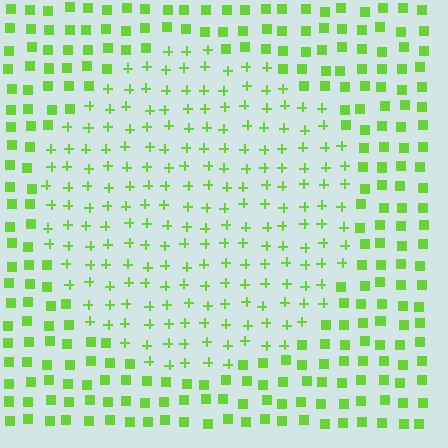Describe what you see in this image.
The image is filled with small lime elements arranged in a uniform grid. A circle-shaped region contains plus signs, while the surrounding area contains squares. The boundary is defined purely by the change in element shape.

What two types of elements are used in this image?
The image uses plus signs inside the circle region and squares outside it.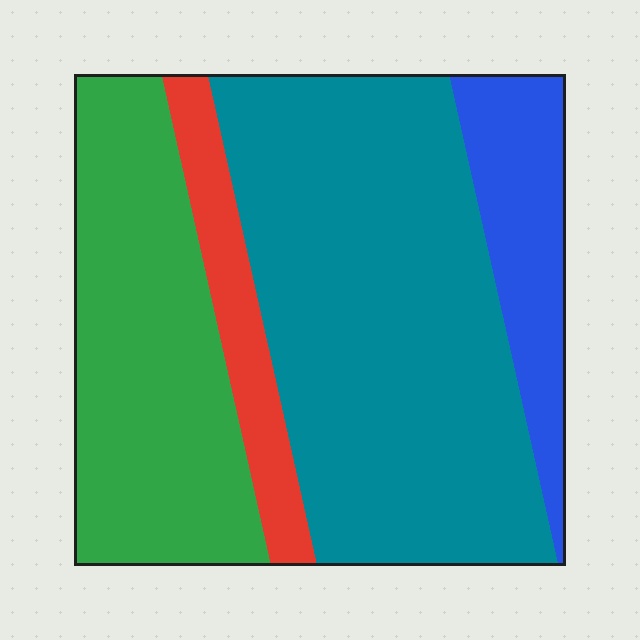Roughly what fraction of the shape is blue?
Blue covers about 15% of the shape.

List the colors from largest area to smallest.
From largest to smallest: teal, green, blue, red.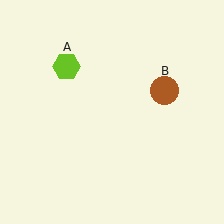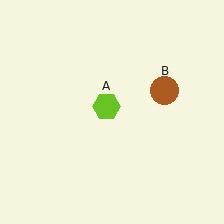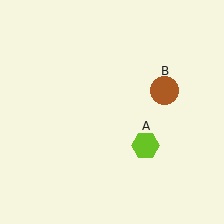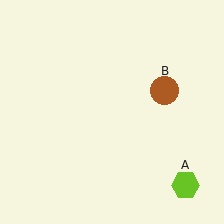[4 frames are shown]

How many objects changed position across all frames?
1 object changed position: lime hexagon (object A).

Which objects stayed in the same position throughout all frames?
Brown circle (object B) remained stationary.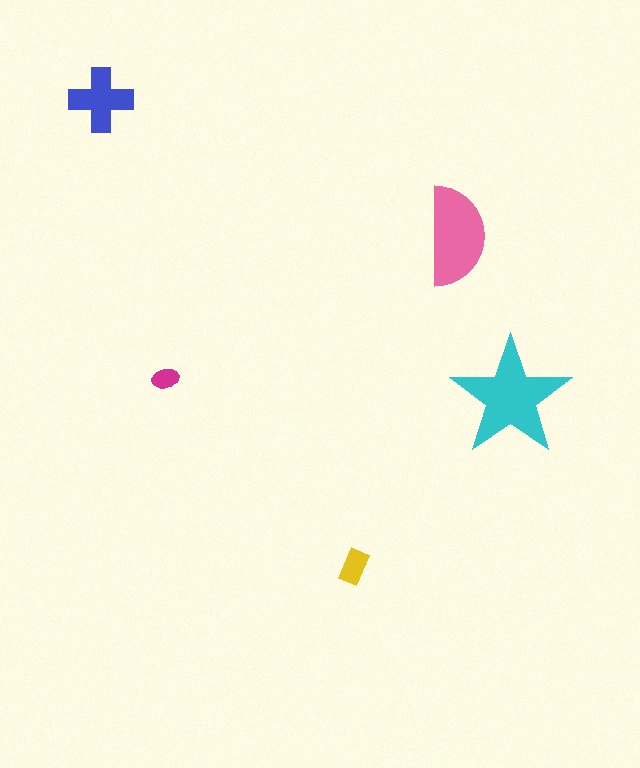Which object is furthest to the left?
The blue cross is leftmost.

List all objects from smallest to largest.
The magenta ellipse, the yellow rectangle, the blue cross, the pink semicircle, the cyan star.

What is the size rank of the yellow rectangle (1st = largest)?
4th.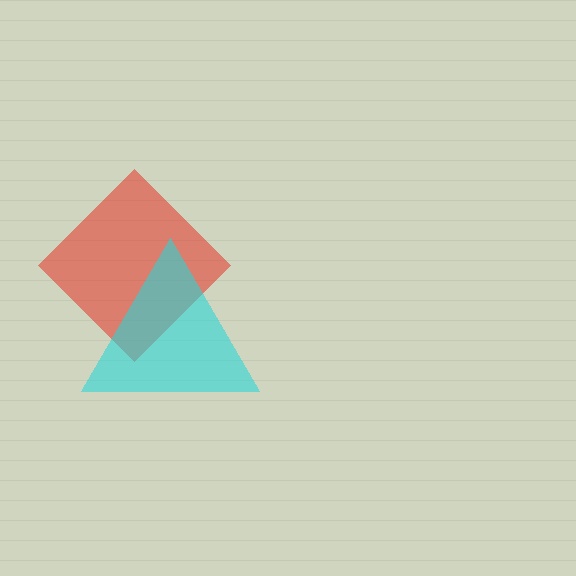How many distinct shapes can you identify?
There are 2 distinct shapes: a red diamond, a cyan triangle.